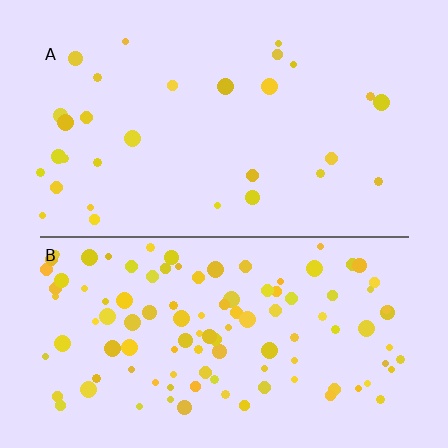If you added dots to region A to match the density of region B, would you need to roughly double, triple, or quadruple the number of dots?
Approximately quadruple.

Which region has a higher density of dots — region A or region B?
B (the bottom).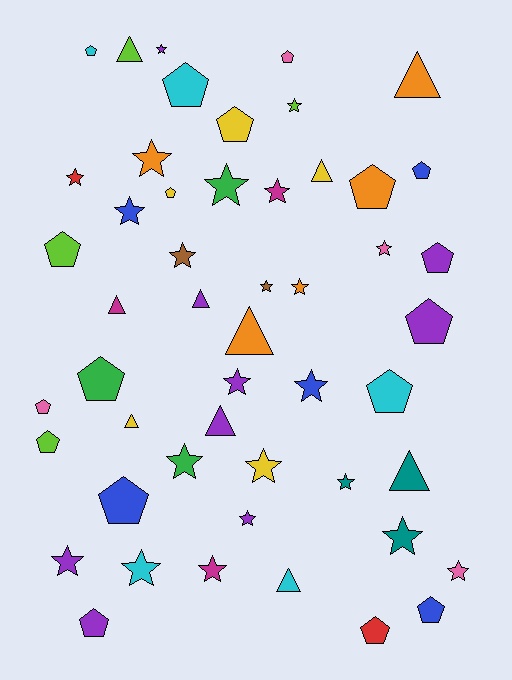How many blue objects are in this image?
There are 5 blue objects.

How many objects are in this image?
There are 50 objects.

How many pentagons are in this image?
There are 18 pentagons.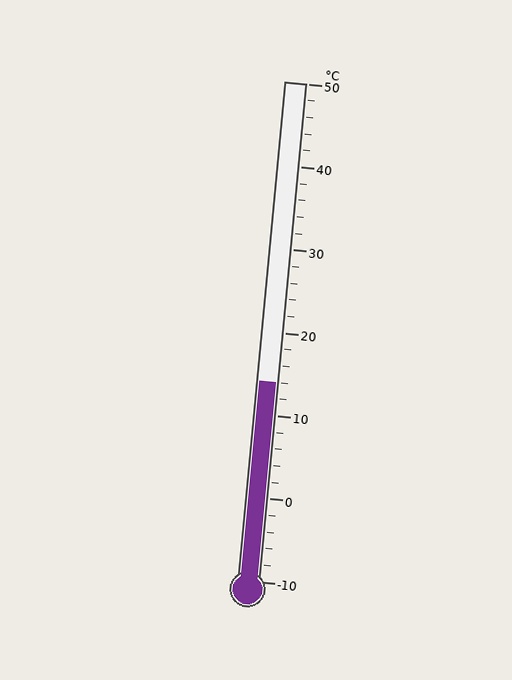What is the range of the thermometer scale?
The thermometer scale ranges from -10°C to 50°C.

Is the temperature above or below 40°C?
The temperature is below 40°C.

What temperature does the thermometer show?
The thermometer shows approximately 14°C.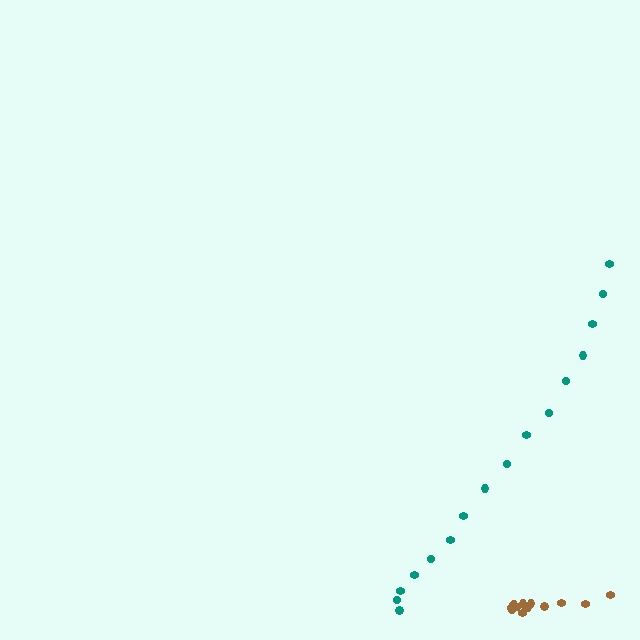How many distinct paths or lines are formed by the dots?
There are 2 distinct paths.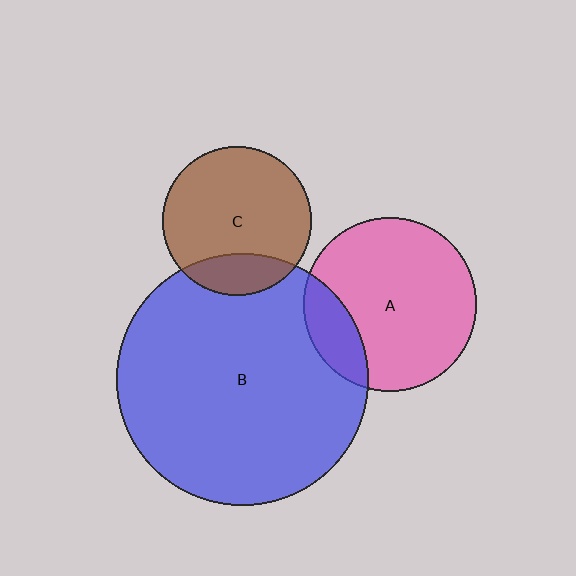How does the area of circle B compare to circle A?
Approximately 2.1 times.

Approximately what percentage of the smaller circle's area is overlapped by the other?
Approximately 20%.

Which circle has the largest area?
Circle B (blue).